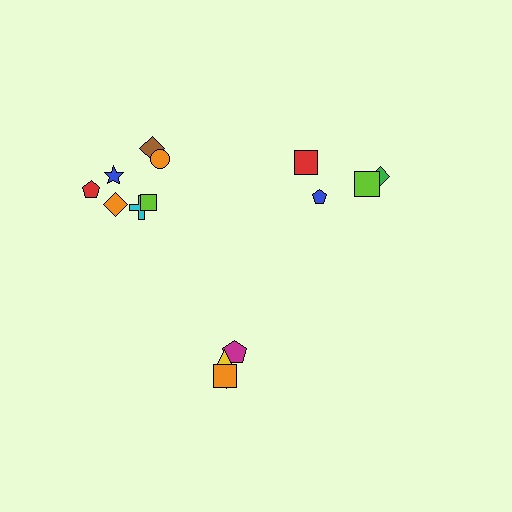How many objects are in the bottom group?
There are 4 objects.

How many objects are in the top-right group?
There are 4 objects.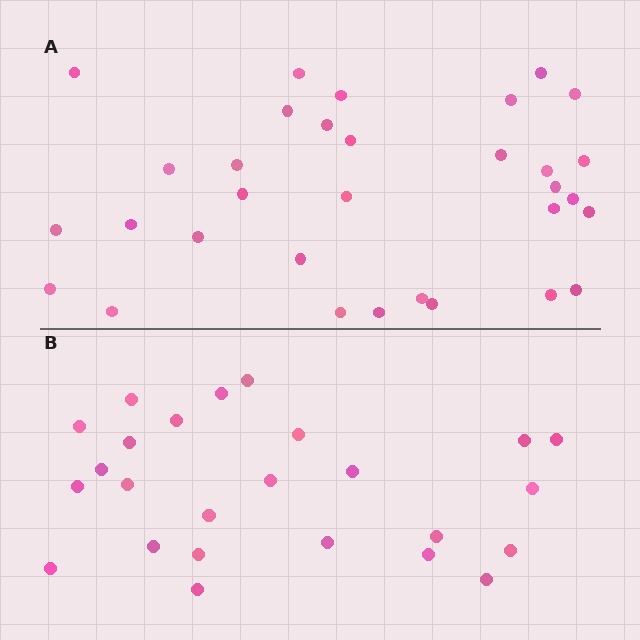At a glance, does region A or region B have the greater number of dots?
Region A (the top region) has more dots.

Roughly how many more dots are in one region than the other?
Region A has roughly 8 or so more dots than region B.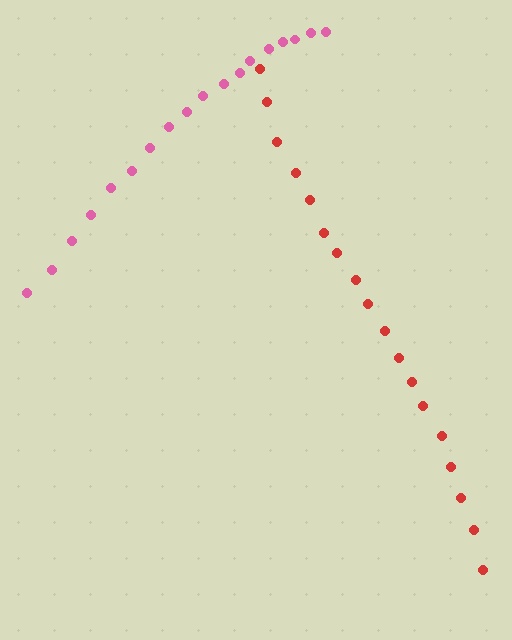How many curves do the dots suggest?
There are 2 distinct paths.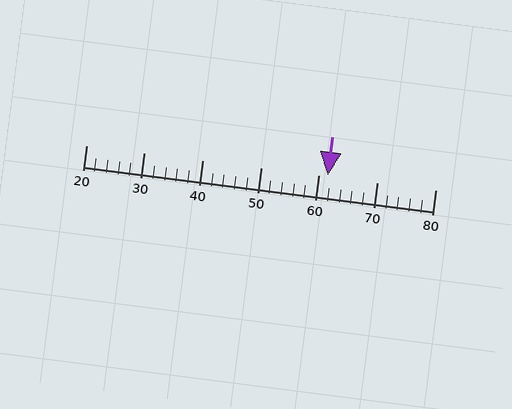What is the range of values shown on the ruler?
The ruler shows values from 20 to 80.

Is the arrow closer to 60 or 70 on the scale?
The arrow is closer to 60.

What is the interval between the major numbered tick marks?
The major tick marks are spaced 10 units apart.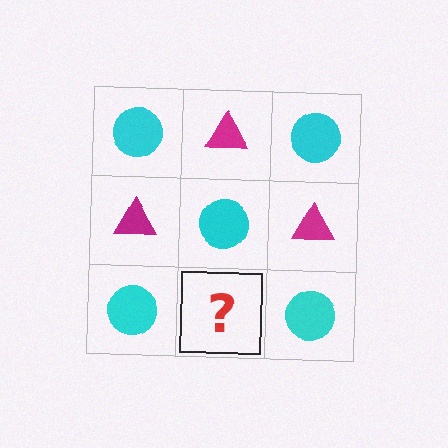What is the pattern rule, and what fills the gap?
The rule is that it alternates cyan circle and magenta triangle in a checkerboard pattern. The gap should be filled with a magenta triangle.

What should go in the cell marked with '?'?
The missing cell should contain a magenta triangle.